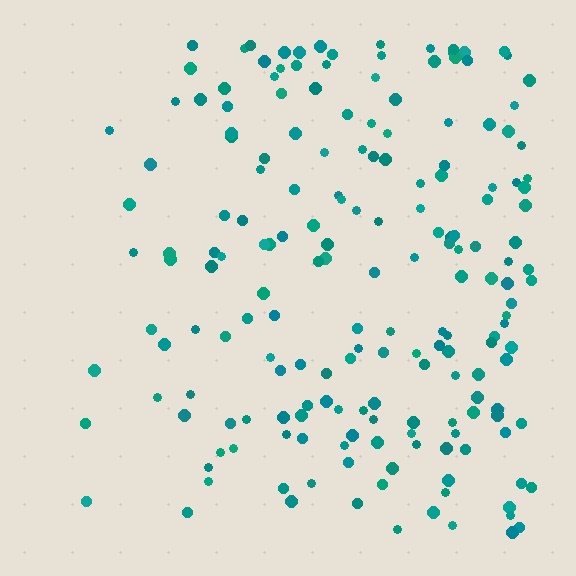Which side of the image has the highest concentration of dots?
The right.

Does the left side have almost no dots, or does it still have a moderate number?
Still a moderate number, just noticeably fewer than the right.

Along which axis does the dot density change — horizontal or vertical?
Horizontal.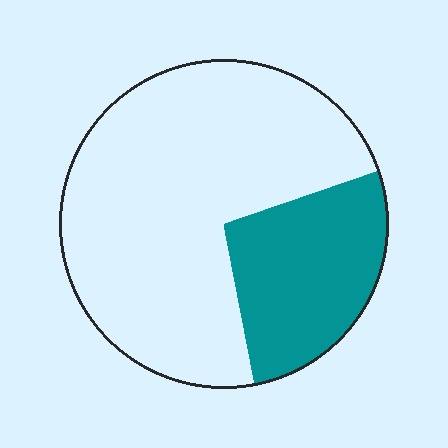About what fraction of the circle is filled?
About one quarter (1/4).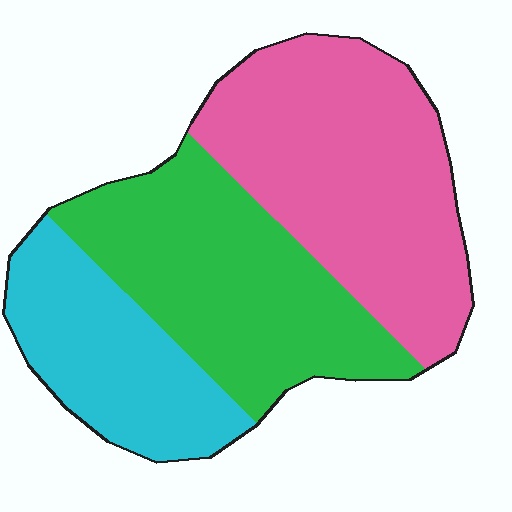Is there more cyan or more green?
Green.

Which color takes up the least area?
Cyan, at roughly 25%.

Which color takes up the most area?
Pink, at roughly 40%.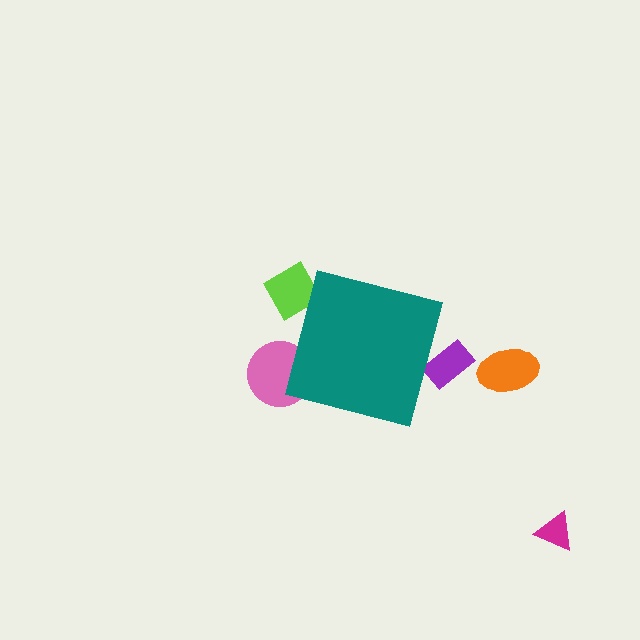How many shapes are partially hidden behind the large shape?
3 shapes are partially hidden.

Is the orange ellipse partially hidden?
No, the orange ellipse is fully visible.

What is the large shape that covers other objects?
A teal square.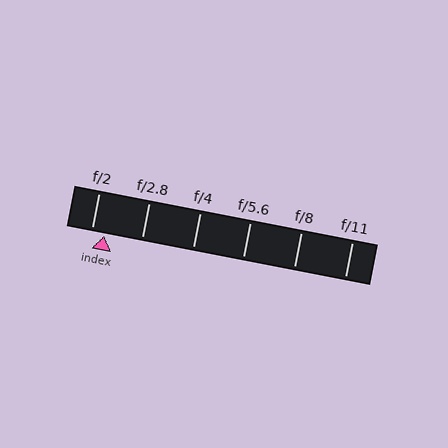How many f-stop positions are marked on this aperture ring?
There are 6 f-stop positions marked.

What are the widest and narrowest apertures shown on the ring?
The widest aperture shown is f/2 and the narrowest is f/11.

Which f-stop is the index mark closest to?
The index mark is closest to f/2.